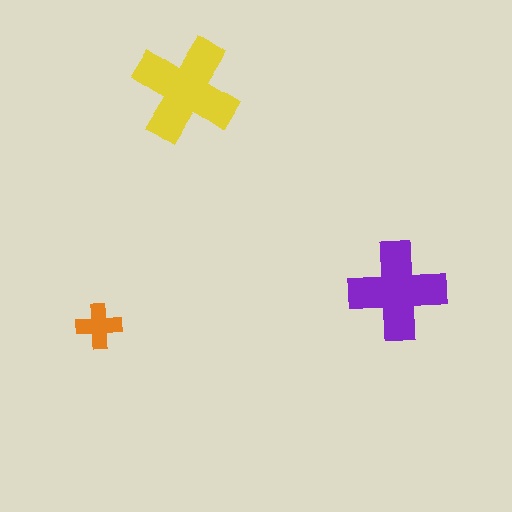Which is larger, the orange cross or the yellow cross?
The yellow one.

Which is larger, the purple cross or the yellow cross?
The yellow one.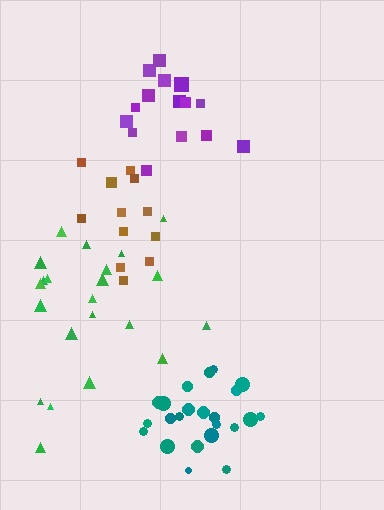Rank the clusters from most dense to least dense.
teal, purple, brown, green.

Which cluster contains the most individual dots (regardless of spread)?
Teal (23).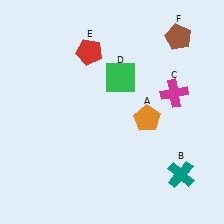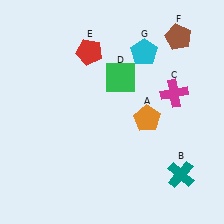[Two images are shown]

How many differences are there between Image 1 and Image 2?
There is 1 difference between the two images.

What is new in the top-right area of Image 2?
A cyan pentagon (G) was added in the top-right area of Image 2.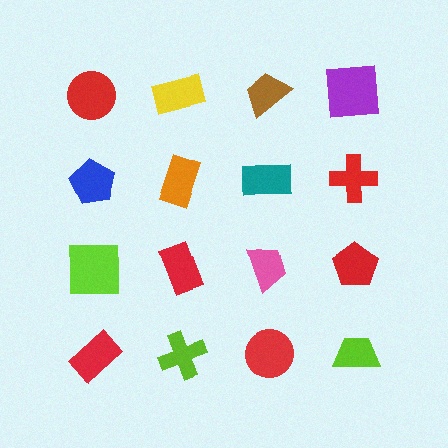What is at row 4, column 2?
A lime cross.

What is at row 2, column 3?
A teal rectangle.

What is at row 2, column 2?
An orange rectangle.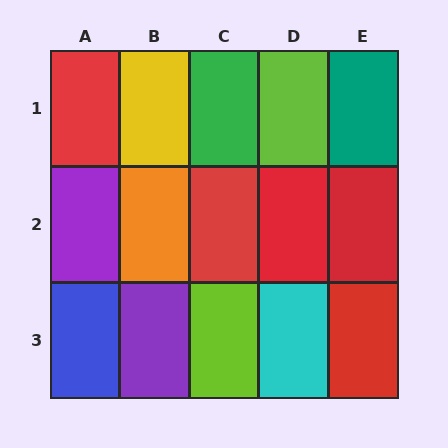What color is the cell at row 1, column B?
Yellow.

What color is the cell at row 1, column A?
Red.